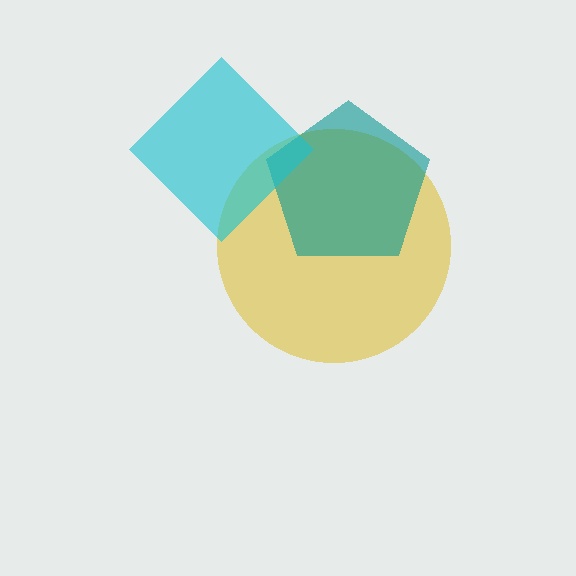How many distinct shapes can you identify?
There are 3 distinct shapes: a yellow circle, a teal pentagon, a cyan diamond.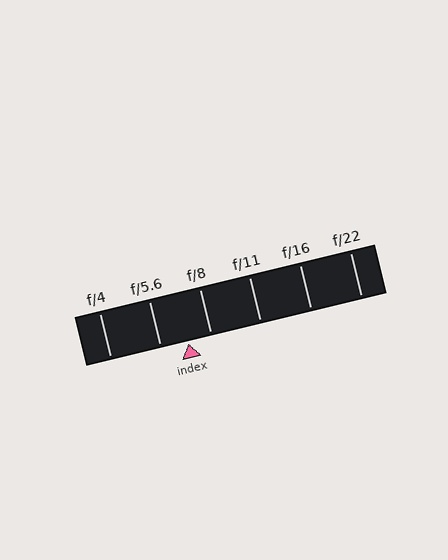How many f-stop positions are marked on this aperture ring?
There are 6 f-stop positions marked.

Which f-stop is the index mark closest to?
The index mark is closest to f/8.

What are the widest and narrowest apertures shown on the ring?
The widest aperture shown is f/4 and the narrowest is f/22.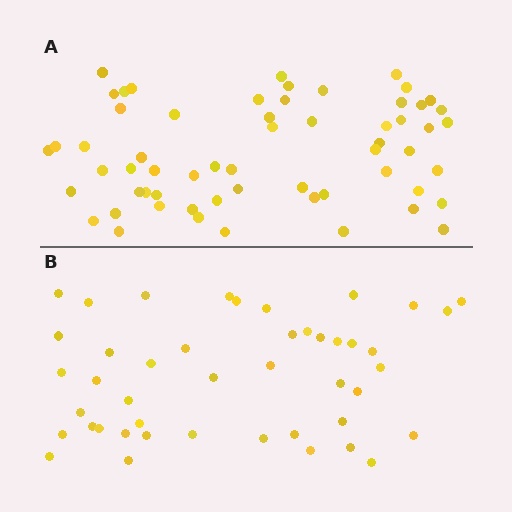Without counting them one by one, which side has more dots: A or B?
Region A (the top region) has more dots.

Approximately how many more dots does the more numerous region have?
Region A has approximately 15 more dots than region B.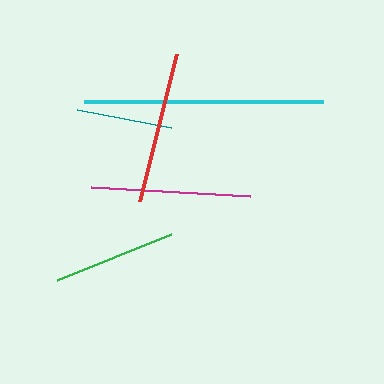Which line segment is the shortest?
The teal line is the shortest at approximately 96 pixels.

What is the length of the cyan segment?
The cyan segment is approximately 238 pixels long.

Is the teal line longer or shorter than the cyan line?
The cyan line is longer than the teal line.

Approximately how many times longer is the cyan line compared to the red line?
The cyan line is approximately 1.6 times the length of the red line.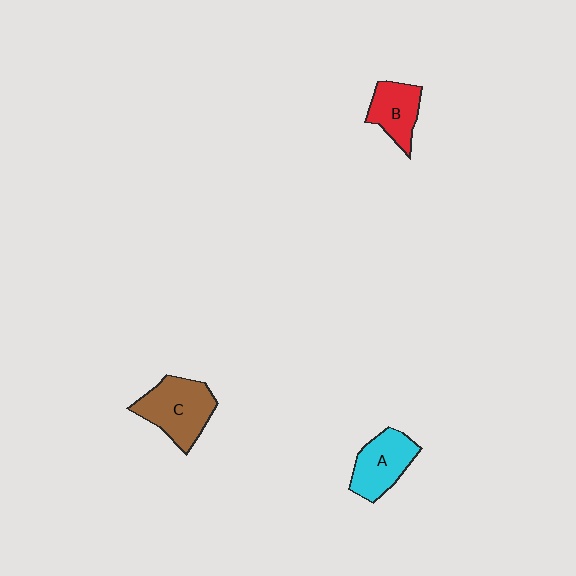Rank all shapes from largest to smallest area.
From largest to smallest: C (brown), A (cyan), B (red).